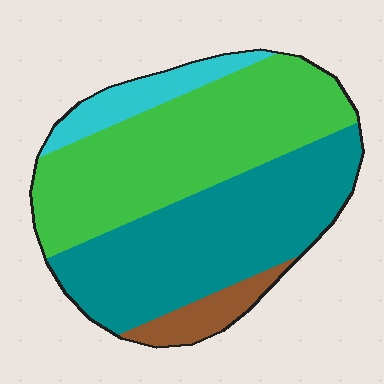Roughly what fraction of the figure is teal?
Teal takes up about two fifths (2/5) of the figure.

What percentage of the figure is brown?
Brown covers about 5% of the figure.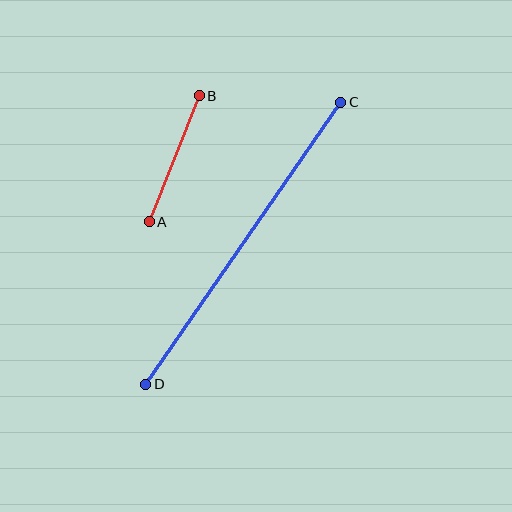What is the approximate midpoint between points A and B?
The midpoint is at approximately (174, 159) pixels.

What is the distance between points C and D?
The distance is approximately 343 pixels.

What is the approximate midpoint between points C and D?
The midpoint is at approximately (243, 243) pixels.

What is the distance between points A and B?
The distance is approximately 135 pixels.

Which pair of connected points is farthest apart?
Points C and D are farthest apart.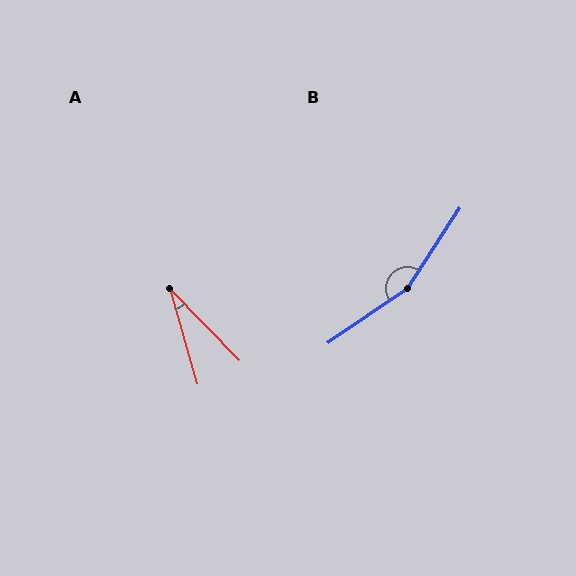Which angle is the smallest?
A, at approximately 28 degrees.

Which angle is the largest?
B, at approximately 158 degrees.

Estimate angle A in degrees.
Approximately 28 degrees.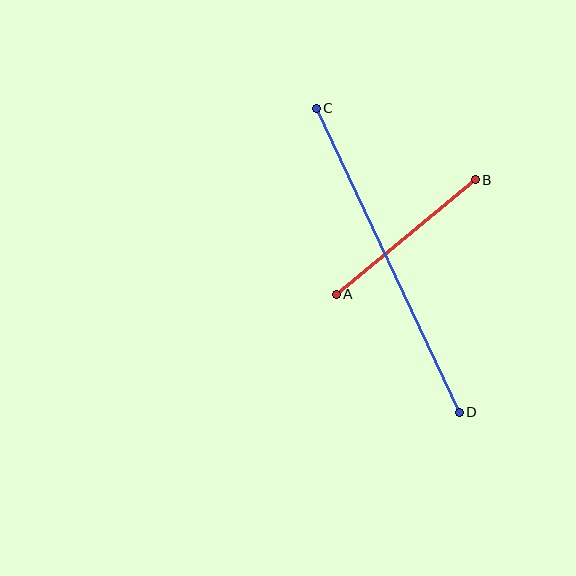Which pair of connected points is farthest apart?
Points C and D are farthest apart.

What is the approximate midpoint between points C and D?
The midpoint is at approximately (388, 260) pixels.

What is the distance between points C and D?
The distance is approximately 336 pixels.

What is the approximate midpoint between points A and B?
The midpoint is at approximately (406, 237) pixels.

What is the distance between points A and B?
The distance is approximately 180 pixels.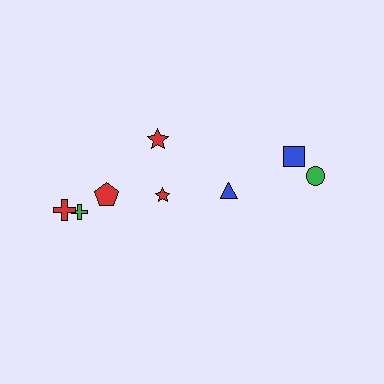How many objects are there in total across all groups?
There are 8 objects.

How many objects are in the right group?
There are 3 objects.